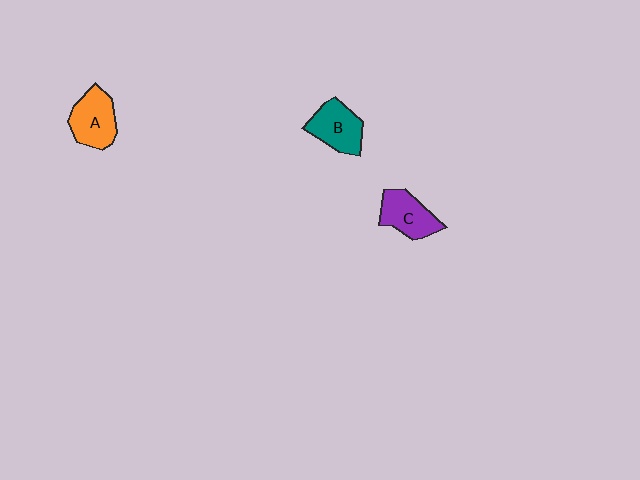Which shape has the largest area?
Shape A (orange).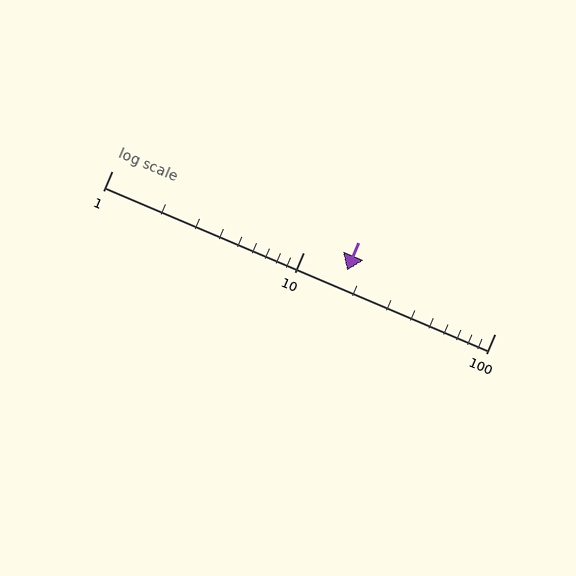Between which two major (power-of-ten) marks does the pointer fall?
The pointer is between 10 and 100.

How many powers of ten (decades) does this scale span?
The scale spans 2 decades, from 1 to 100.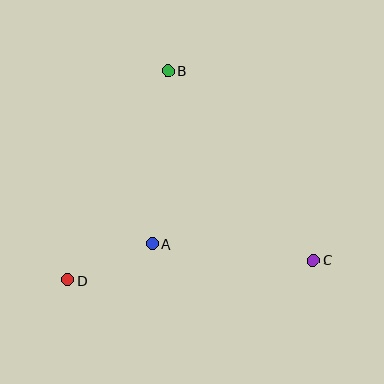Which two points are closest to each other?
Points A and D are closest to each other.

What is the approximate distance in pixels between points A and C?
The distance between A and C is approximately 162 pixels.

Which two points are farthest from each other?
Points C and D are farthest from each other.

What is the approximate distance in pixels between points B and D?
The distance between B and D is approximately 232 pixels.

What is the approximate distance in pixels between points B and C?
The distance between B and C is approximately 239 pixels.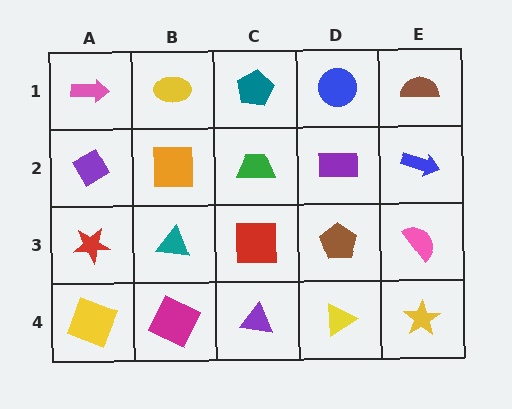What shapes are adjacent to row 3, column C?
A green trapezoid (row 2, column C), a purple triangle (row 4, column C), a teal triangle (row 3, column B), a brown pentagon (row 3, column D).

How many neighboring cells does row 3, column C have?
4.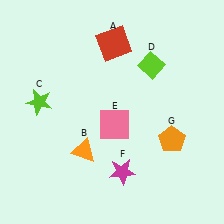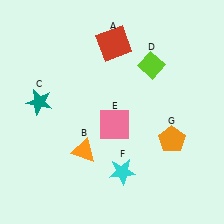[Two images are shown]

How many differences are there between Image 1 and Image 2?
There are 2 differences between the two images.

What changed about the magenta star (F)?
In Image 1, F is magenta. In Image 2, it changed to cyan.